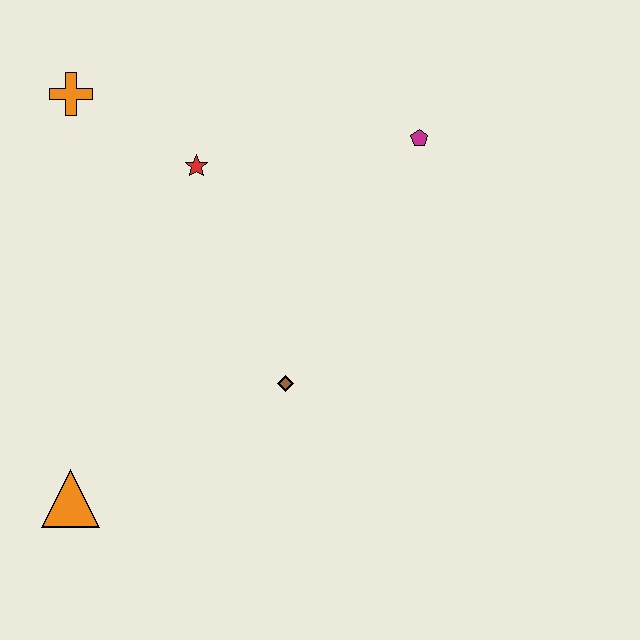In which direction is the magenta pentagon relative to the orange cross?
The magenta pentagon is to the right of the orange cross.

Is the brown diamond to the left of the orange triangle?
No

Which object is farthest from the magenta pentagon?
The orange triangle is farthest from the magenta pentagon.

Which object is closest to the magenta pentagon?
The red star is closest to the magenta pentagon.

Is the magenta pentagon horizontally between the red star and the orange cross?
No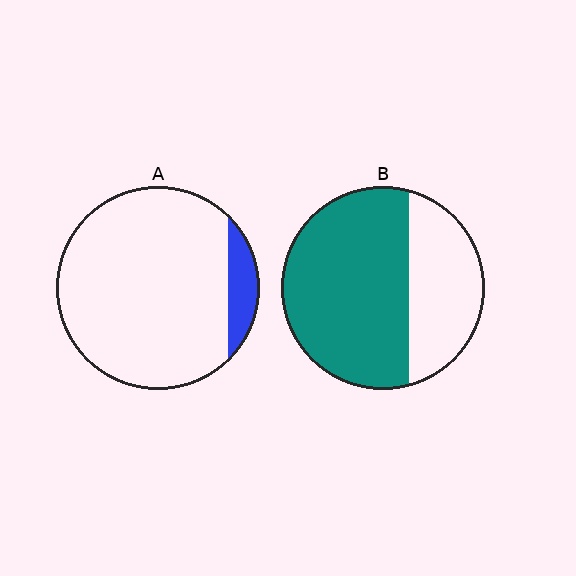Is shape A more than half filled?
No.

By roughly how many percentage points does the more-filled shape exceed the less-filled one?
By roughly 55 percentage points (B over A).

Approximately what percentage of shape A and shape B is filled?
A is approximately 10% and B is approximately 65%.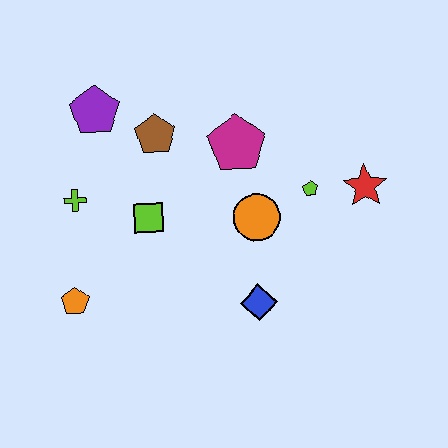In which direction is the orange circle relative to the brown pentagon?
The orange circle is to the right of the brown pentagon.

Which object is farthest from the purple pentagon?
The red star is farthest from the purple pentagon.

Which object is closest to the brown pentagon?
The purple pentagon is closest to the brown pentagon.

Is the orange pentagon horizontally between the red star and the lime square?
No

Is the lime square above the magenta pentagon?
No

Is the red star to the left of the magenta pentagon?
No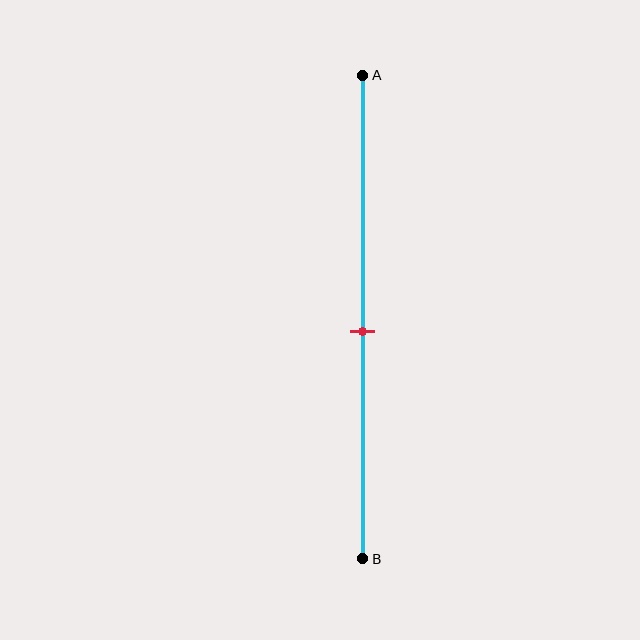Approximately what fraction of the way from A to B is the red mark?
The red mark is approximately 55% of the way from A to B.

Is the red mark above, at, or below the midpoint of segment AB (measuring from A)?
The red mark is below the midpoint of segment AB.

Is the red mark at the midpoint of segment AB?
No, the mark is at about 55% from A, not at the 50% midpoint.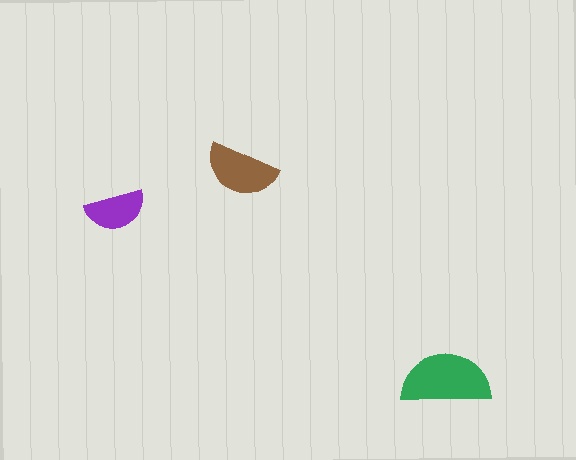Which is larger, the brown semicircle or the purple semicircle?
The brown one.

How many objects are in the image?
There are 3 objects in the image.